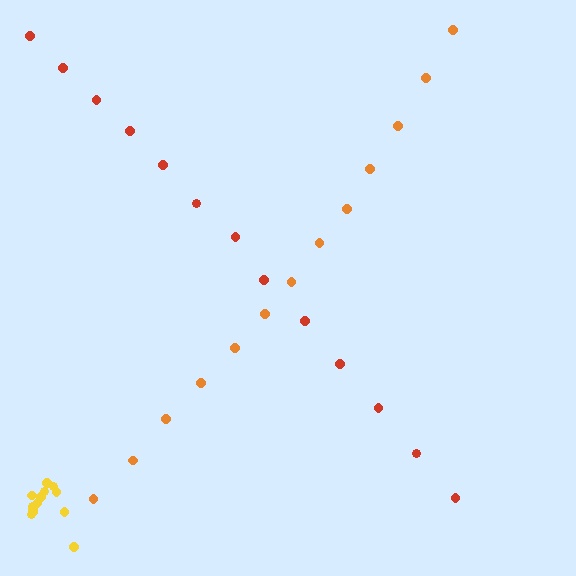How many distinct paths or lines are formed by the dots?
There are 3 distinct paths.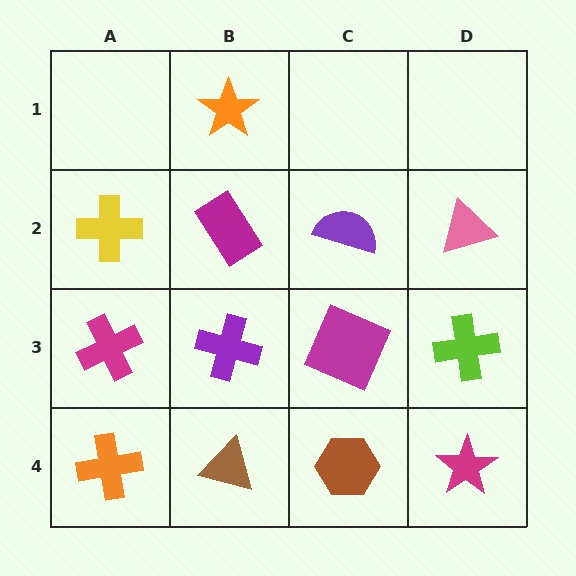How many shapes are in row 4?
4 shapes.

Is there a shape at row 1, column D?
No, that cell is empty.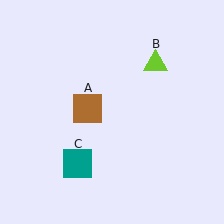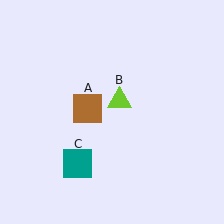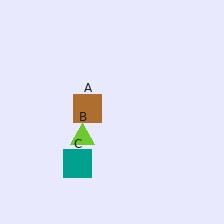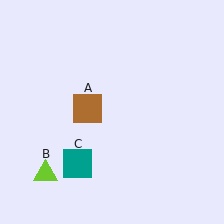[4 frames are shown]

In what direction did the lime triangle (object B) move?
The lime triangle (object B) moved down and to the left.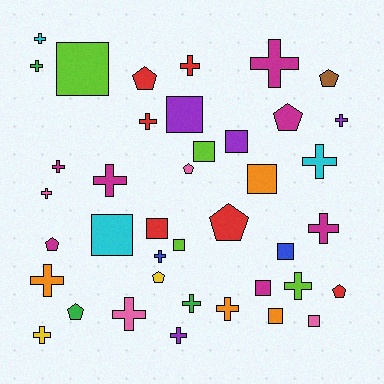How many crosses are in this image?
There are 19 crosses.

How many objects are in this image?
There are 40 objects.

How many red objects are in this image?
There are 6 red objects.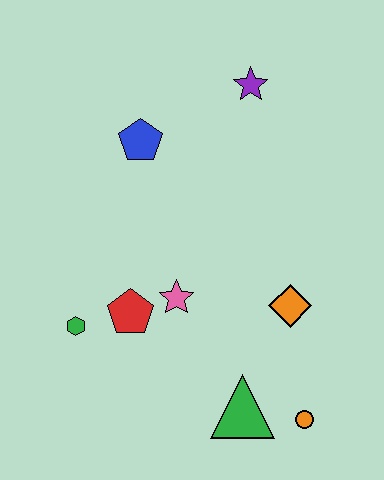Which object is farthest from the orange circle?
The purple star is farthest from the orange circle.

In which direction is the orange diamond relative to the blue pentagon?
The orange diamond is below the blue pentagon.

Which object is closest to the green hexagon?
The red pentagon is closest to the green hexagon.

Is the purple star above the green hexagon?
Yes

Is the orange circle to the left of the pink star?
No